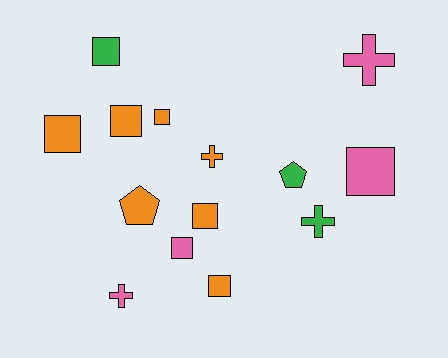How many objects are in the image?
There are 14 objects.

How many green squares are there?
There is 1 green square.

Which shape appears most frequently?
Square, with 8 objects.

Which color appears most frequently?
Orange, with 7 objects.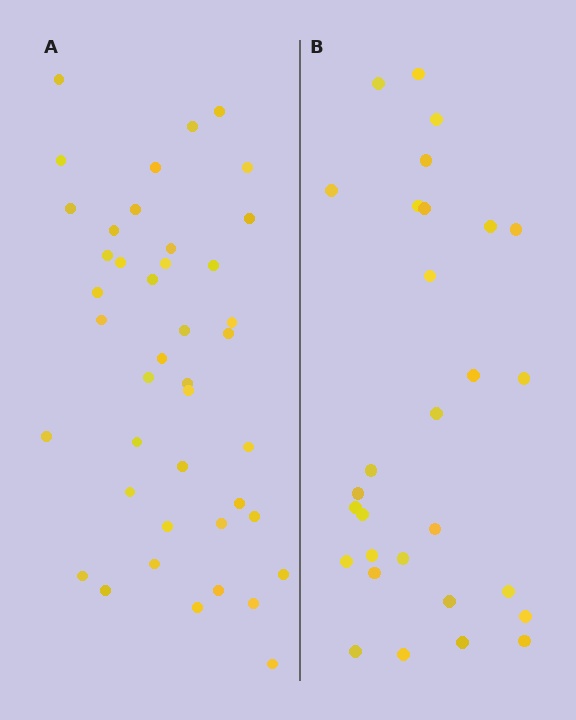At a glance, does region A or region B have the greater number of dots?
Region A (the left region) has more dots.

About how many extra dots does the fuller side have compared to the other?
Region A has approximately 15 more dots than region B.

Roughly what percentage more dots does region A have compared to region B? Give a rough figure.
About 45% more.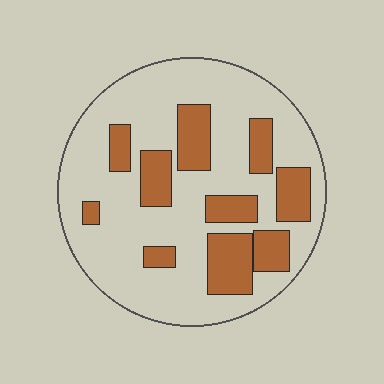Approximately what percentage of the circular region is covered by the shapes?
Approximately 25%.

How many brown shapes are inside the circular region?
10.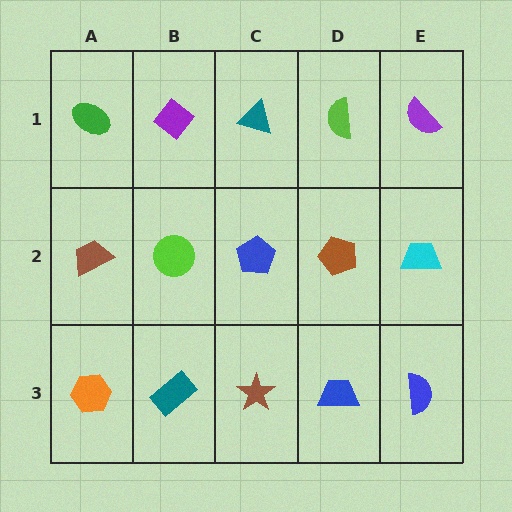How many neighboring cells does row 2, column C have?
4.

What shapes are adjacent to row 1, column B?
A lime circle (row 2, column B), a green ellipse (row 1, column A), a teal triangle (row 1, column C).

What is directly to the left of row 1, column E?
A lime semicircle.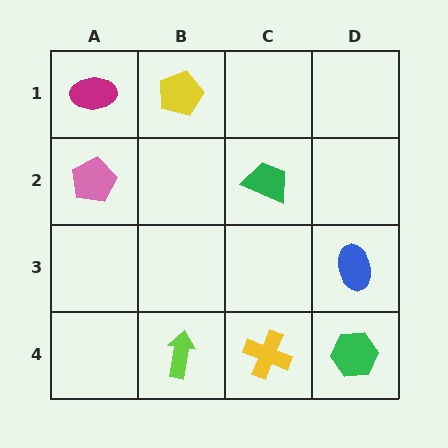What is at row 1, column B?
A yellow pentagon.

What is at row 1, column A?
A magenta ellipse.